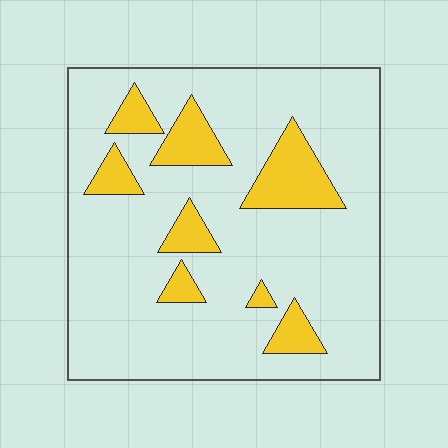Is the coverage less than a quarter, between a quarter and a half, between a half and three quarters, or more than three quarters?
Less than a quarter.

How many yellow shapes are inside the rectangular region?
8.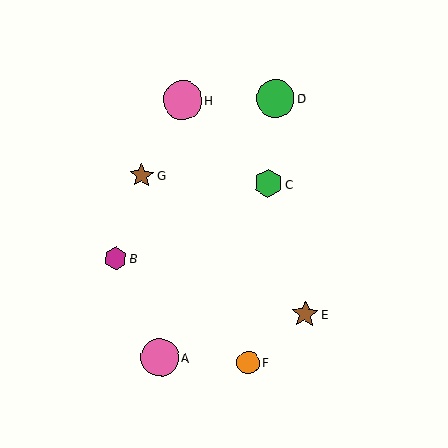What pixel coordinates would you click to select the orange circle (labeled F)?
Click at (248, 363) to select the orange circle F.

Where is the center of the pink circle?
The center of the pink circle is at (160, 357).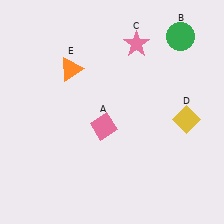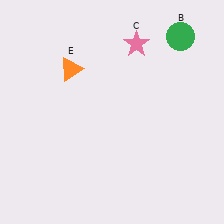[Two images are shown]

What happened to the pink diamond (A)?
The pink diamond (A) was removed in Image 2. It was in the bottom-left area of Image 1.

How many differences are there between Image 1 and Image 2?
There are 2 differences between the two images.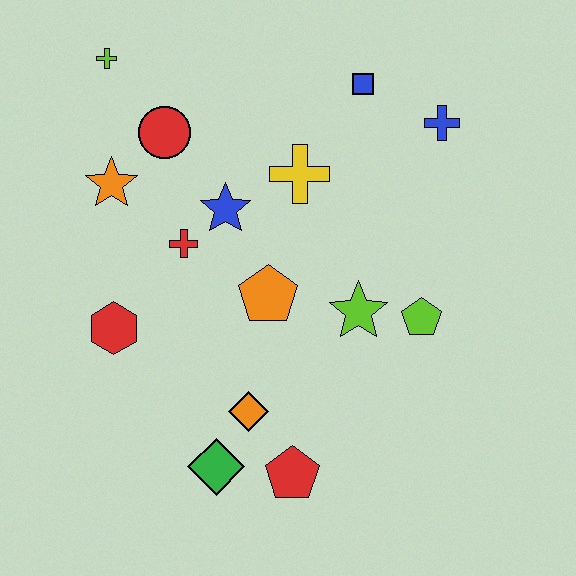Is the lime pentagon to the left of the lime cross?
No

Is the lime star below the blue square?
Yes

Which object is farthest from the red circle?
The red pentagon is farthest from the red circle.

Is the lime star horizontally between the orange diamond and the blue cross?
Yes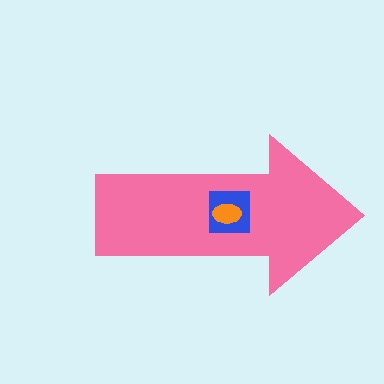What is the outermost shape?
The pink arrow.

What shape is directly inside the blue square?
The orange ellipse.